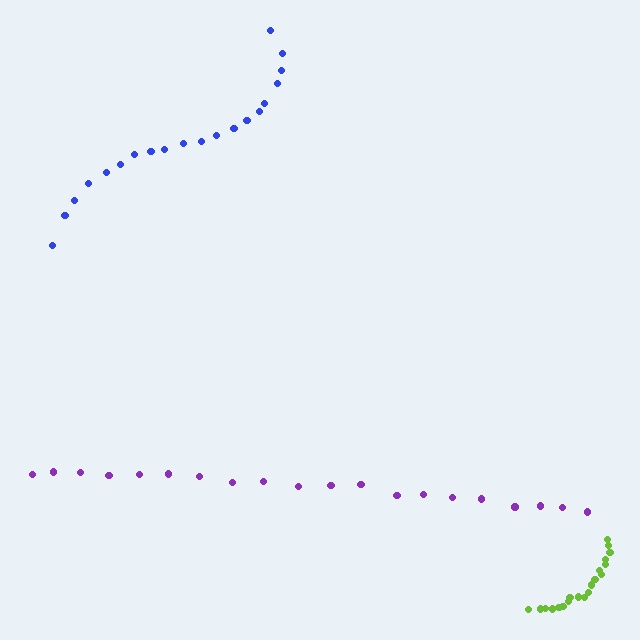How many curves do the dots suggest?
There are 3 distinct paths.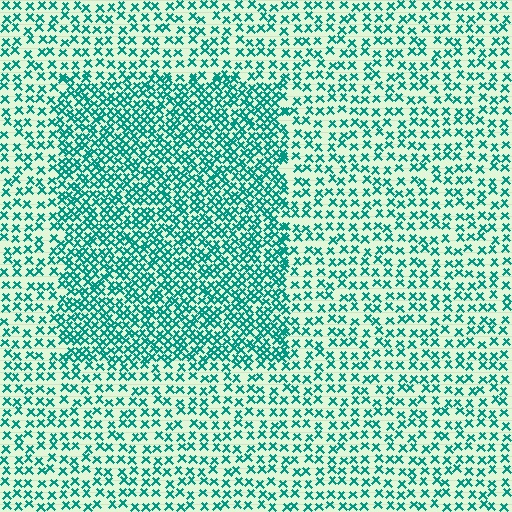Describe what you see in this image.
The image contains small teal elements arranged at two different densities. A rectangle-shaped region is visible where the elements are more densely packed than the surrounding area.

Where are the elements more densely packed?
The elements are more densely packed inside the rectangle boundary.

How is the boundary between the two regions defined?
The boundary is defined by a change in element density (approximately 2.0x ratio). All elements are the same color, size, and shape.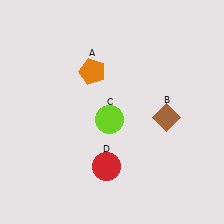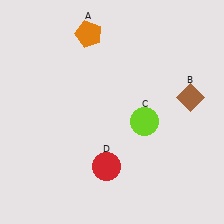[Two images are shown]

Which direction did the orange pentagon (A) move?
The orange pentagon (A) moved up.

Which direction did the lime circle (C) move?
The lime circle (C) moved right.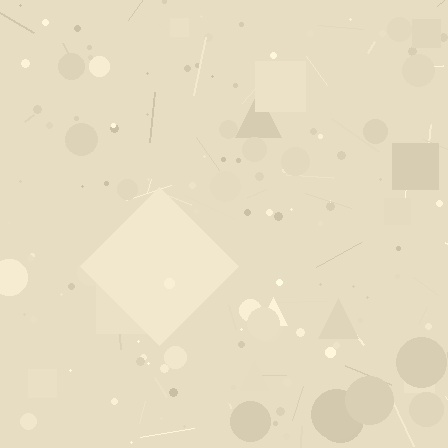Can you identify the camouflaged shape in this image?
The camouflaged shape is a diamond.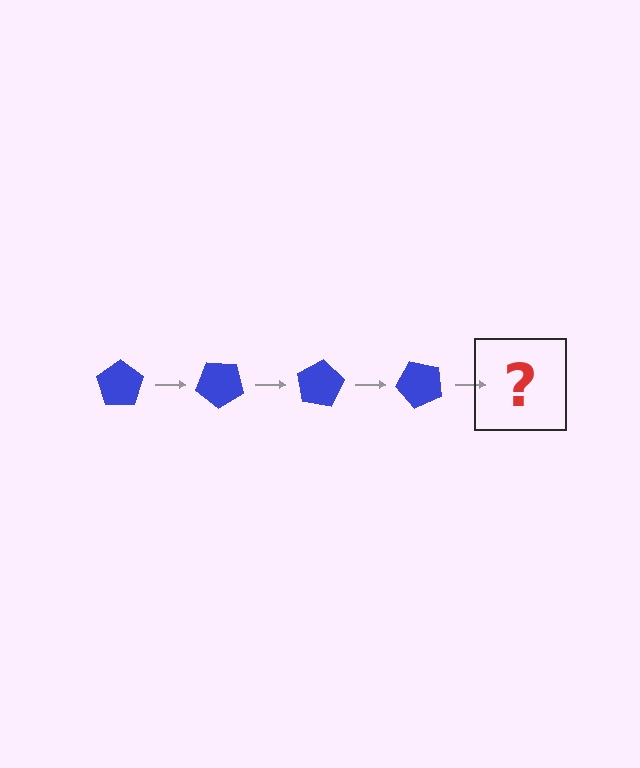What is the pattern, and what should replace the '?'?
The pattern is that the pentagon rotates 40 degrees each step. The '?' should be a blue pentagon rotated 160 degrees.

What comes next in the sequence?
The next element should be a blue pentagon rotated 160 degrees.